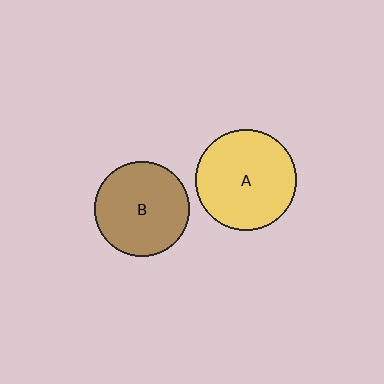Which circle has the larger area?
Circle A (yellow).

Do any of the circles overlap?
No, none of the circles overlap.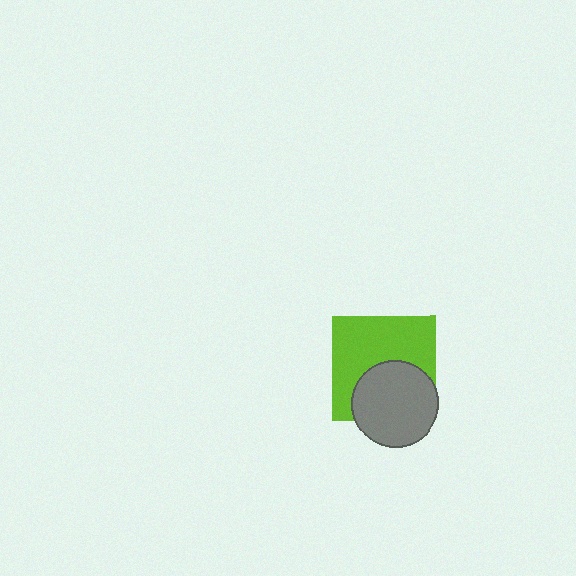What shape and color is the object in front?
The object in front is a gray circle.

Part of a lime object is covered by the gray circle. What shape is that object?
It is a square.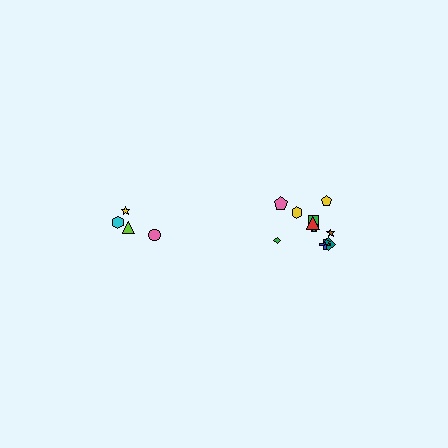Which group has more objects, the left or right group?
The right group.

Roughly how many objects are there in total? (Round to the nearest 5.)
Roughly 15 objects in total.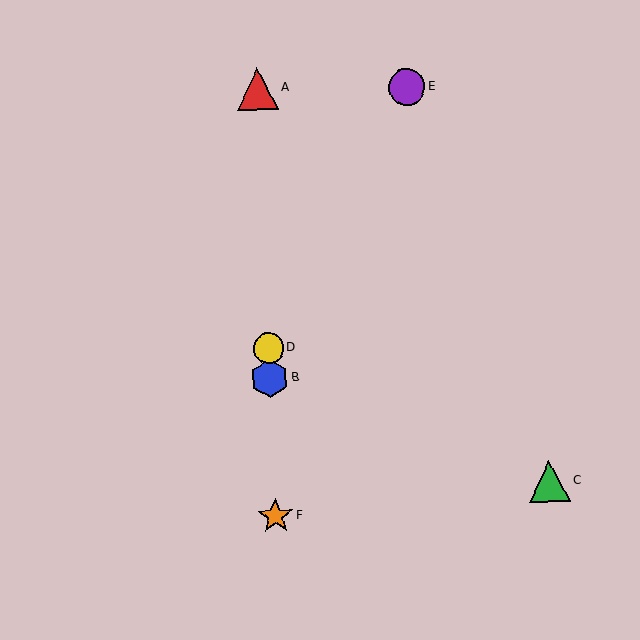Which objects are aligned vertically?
Objects A, B, D, F are aligned vertically.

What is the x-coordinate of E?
Object E is at x≈407.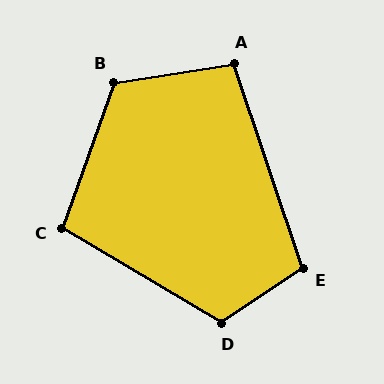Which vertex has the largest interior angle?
B, at approximately 118 degrees.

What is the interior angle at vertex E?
Approximately 106 degrees (obtuse).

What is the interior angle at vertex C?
Approximately 101 degrees (obtuse).